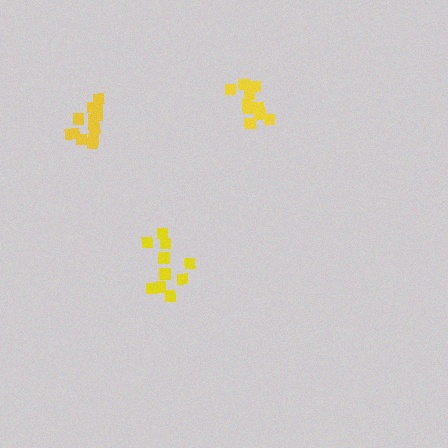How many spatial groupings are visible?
There are 3 spatial groupings.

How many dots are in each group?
Group 1: 12 dots, Group 2: 11 dots, Group 3: 12 dots (35 total).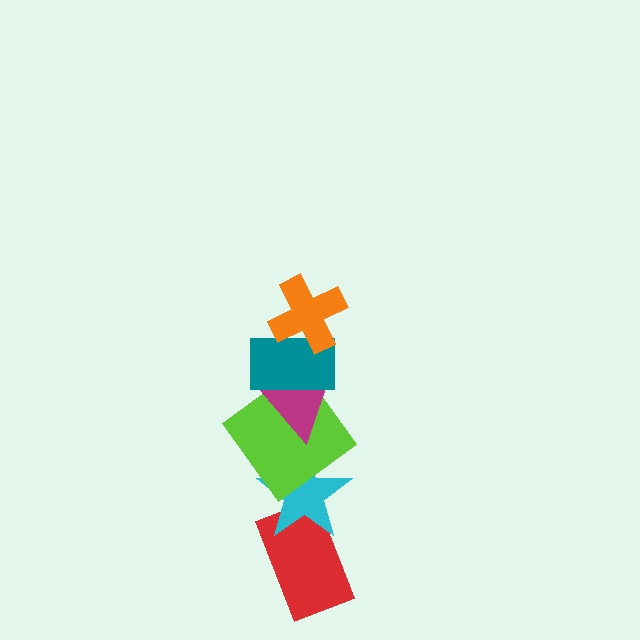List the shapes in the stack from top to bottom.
From top to bottom: the orange cross, the teal rectangle, the magenta triangle, the lime diamond, the cyan star, the red rectangle.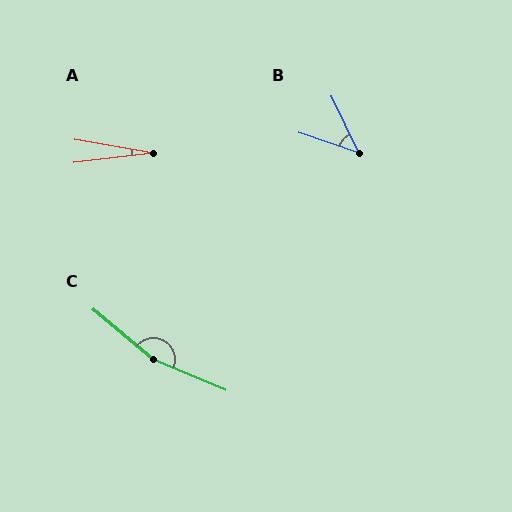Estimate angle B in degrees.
Approximately 45 degrees.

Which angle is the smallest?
A, at approximately 17 degrees.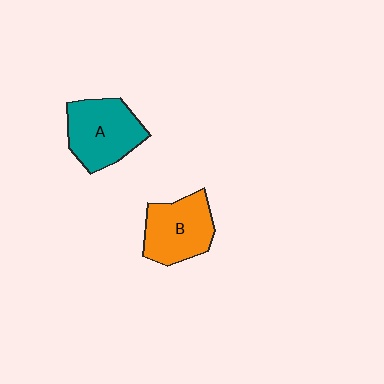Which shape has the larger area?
Shape A (teal).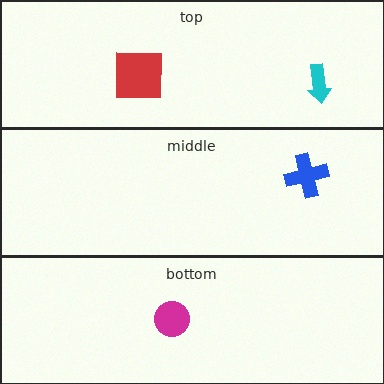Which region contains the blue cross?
The middle region.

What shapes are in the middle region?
The blue cross.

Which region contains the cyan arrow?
The top region.